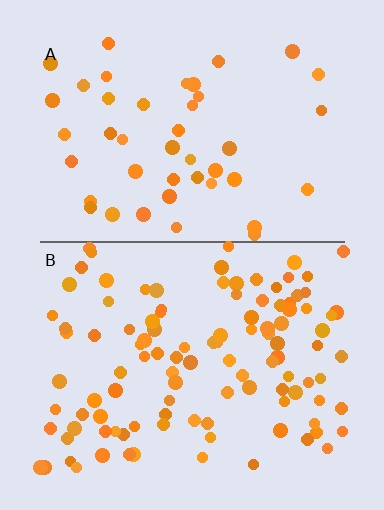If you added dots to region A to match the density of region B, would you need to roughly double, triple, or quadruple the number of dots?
Approximately triple.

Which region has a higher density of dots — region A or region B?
B (the bottom).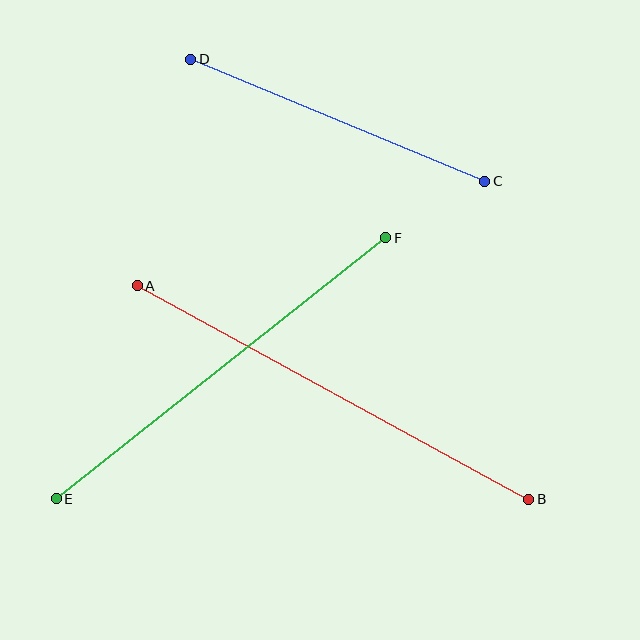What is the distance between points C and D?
The distance is approximately 318 pixels.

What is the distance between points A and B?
The distance is approximately 446 pixels.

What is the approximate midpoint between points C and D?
The midpoint is at approximately (338, 120) pixels.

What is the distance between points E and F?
The distance is approximately 420 pixels.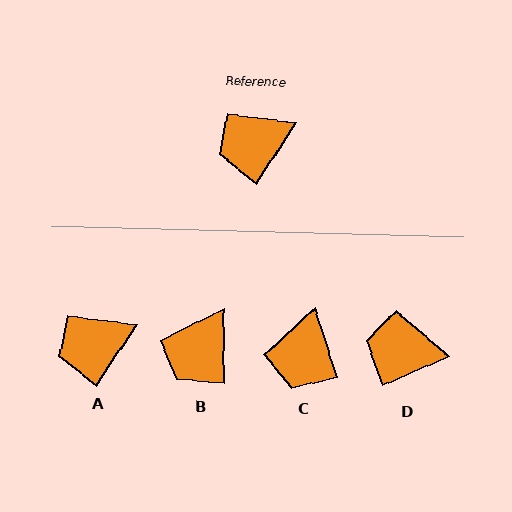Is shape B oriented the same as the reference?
No, it is off by about 33 degrees.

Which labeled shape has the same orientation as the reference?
A.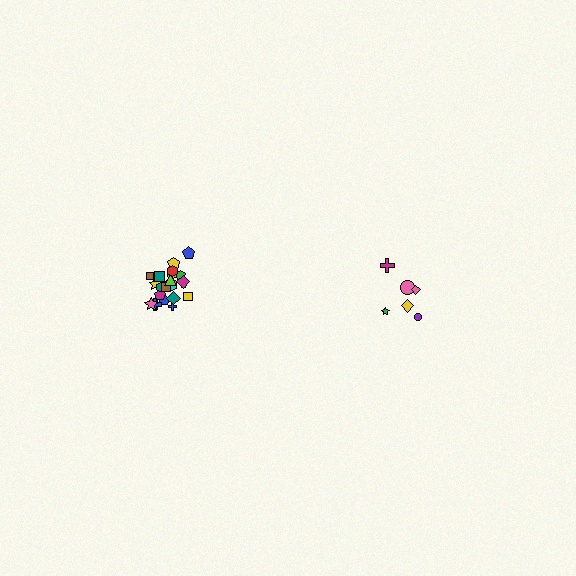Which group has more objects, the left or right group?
The left group.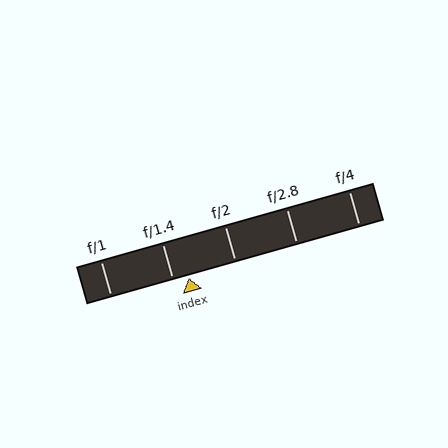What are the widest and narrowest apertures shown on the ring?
The widest aperture shown is f/1 and the narrowest is f/4.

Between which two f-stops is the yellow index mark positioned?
The index mark is between f/1.4 and f/2.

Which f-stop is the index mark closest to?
The index mark is closest to f/1.4.